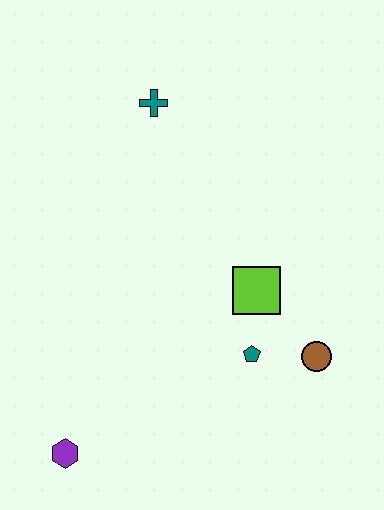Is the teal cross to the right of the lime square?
No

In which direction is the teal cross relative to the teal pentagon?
The teal cross is above the teal pentagon.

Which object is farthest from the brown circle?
The teal cross is farthest from the brown circle.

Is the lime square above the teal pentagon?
Yes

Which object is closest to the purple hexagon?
The teal pentagon is closest to the purple hexagon.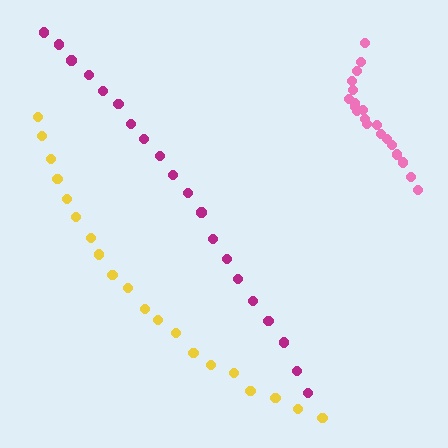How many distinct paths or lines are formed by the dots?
There are 3 distinct paths.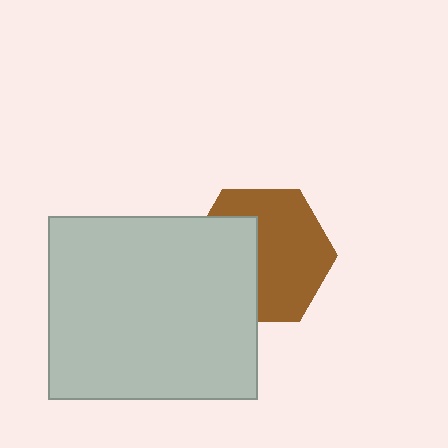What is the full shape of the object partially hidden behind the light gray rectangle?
The partially hidden object is a brown hexagon.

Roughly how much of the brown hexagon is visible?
About half of it is visible (roughly 60%).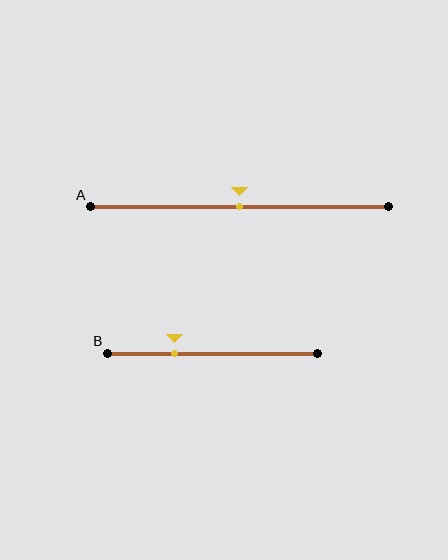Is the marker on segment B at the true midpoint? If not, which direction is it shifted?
No, the marker on segment B is shifted to the left by about 18% of the segment length.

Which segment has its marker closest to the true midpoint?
Segment A has its marker closest to the true midpoint.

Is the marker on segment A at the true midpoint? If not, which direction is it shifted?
Yes, the marker on segment A is at the true midpoint.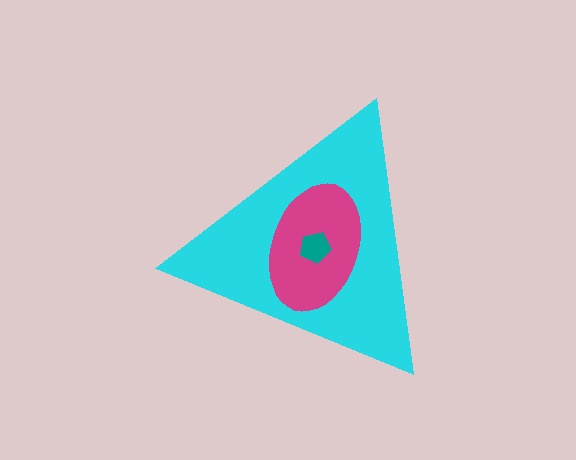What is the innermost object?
The teal pentagon.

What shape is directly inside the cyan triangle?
The magenta ellipse.